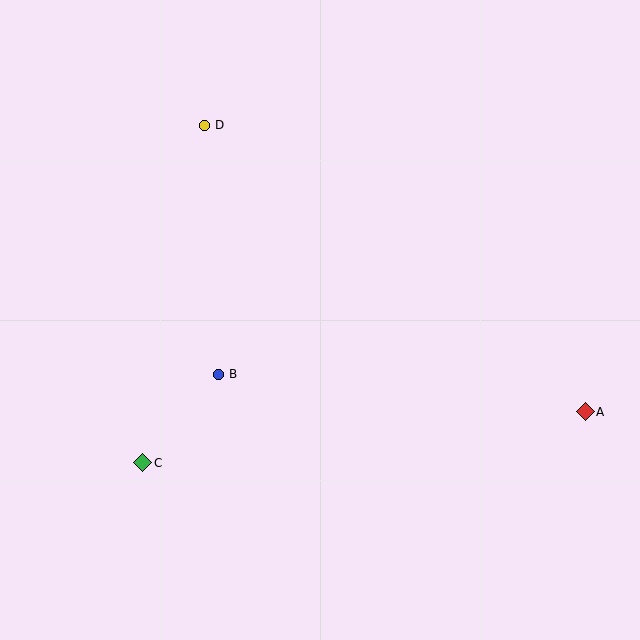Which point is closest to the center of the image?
Point B at (218, 374) is closest to the center.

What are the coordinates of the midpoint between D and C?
The midpoint between D and C is at (173, 294).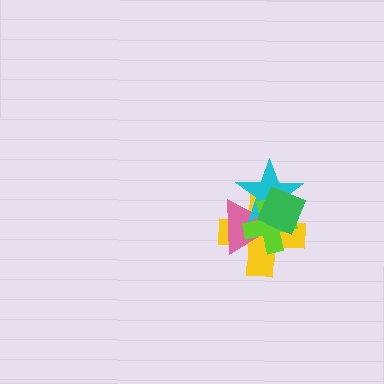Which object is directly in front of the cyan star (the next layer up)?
The lime cross is directly in front of the cyan star.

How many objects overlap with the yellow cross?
4 objects overlap with the yellow cross.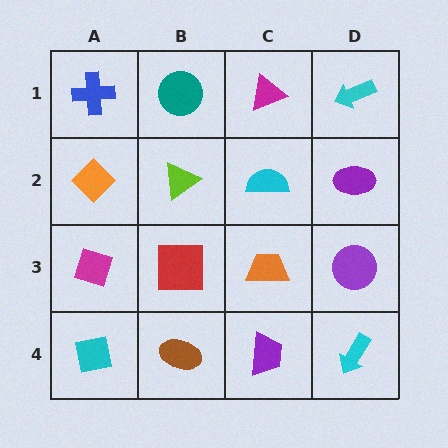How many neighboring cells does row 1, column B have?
3.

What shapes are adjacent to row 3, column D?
A purple ellipse (row 2, column D), a cyan arrow (row 4, column D), an orange trapezoid (row 3, column C).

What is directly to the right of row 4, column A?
A brown ellipse.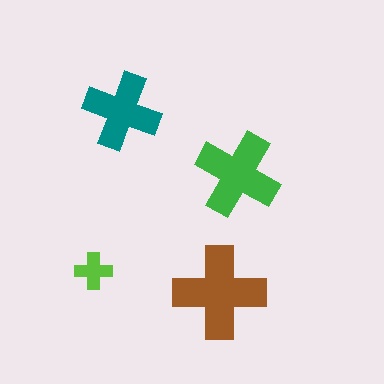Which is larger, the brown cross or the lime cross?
The brown one.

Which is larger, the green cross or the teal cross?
The green one.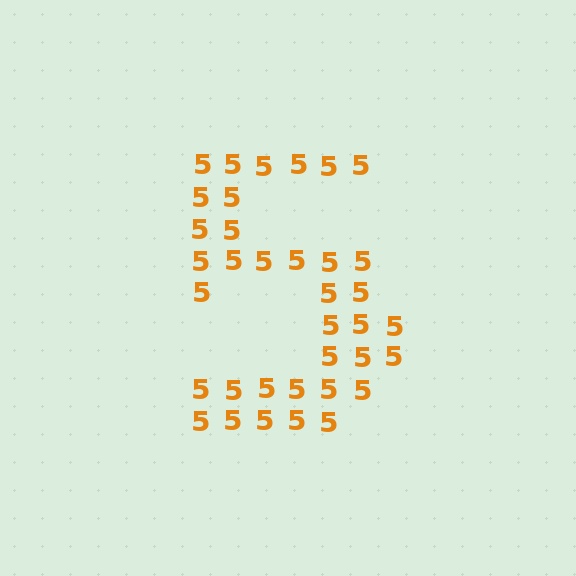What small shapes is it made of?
It is made of small digit 5's.